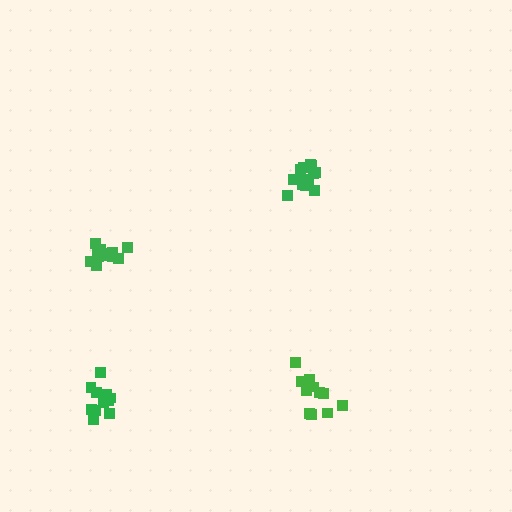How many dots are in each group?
Group 1: 11 dots, Group 2: 11 dots, Group 3: 15 dots, Group 4: 13 dots (50 total).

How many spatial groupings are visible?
There are 4 spatial groupings.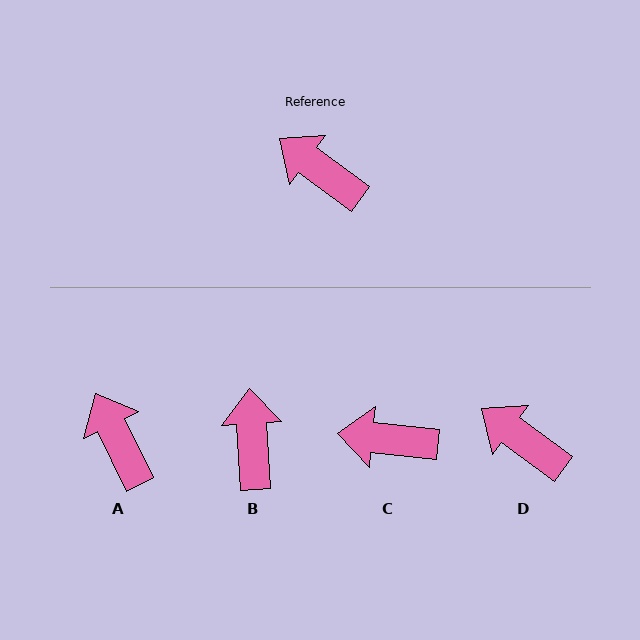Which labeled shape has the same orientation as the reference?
D.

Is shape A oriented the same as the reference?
No, it is off by about 28 degrees.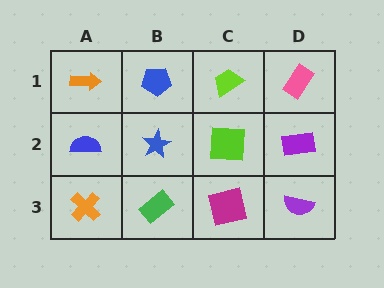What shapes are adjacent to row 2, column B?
A blue pentagon (row 1, column B), a green rectangle (row 3, column B), a blue semicircle (row 2, column A), a lime square (row 2, column C).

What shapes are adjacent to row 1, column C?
A lime square (row 2, column C), a blue pentagon (row 1, column B), a pink rectangle (row 1, column D).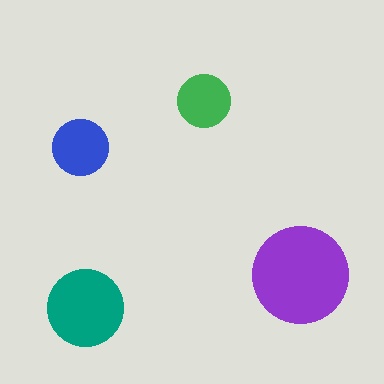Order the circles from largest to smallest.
the purple one, the teal one, the blue one, the green one.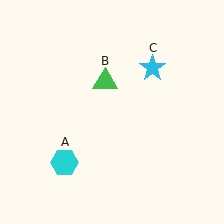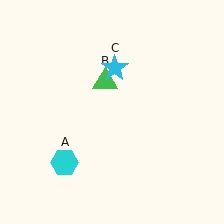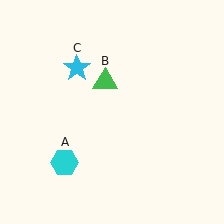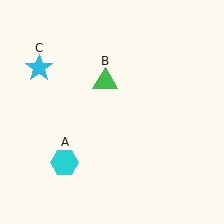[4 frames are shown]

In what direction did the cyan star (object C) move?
The cyan star (object C) moved left.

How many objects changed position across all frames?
1 object changed position: cyan star (object C).